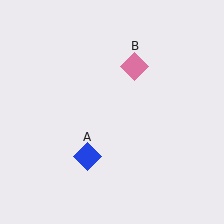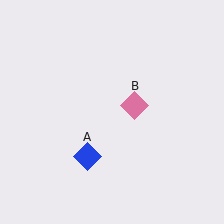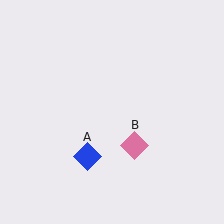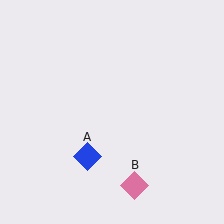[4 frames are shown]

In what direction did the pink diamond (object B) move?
The pink diamond (object B) moved down.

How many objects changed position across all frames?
1 object changed position: pink diamond (object B).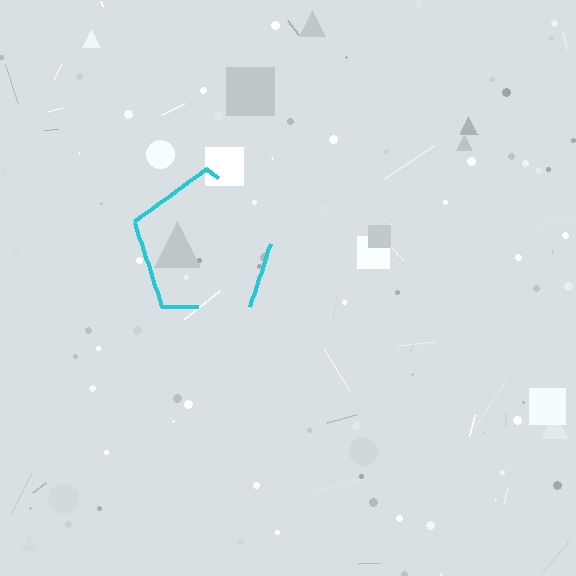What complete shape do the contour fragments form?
The contour fragments form a pentagon.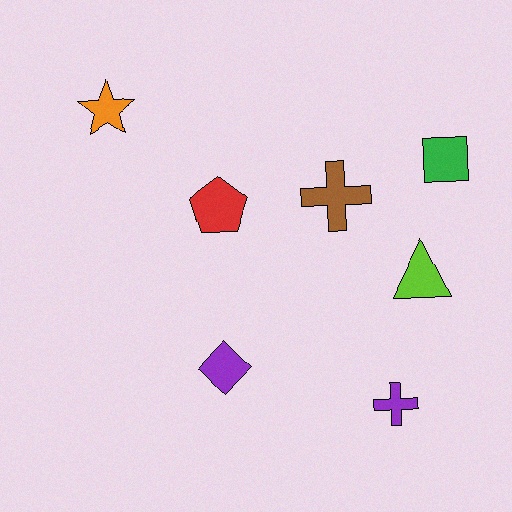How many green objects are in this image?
There is 1 green object.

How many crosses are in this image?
There are 2 crosses.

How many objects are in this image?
There are 7 objects.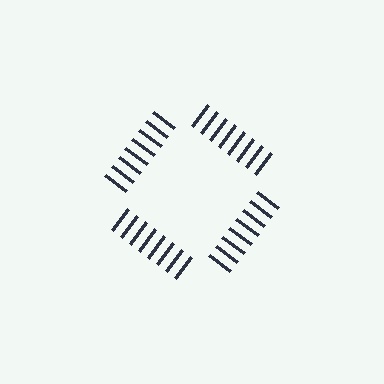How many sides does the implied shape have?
4 sides — the line-ends trace a square.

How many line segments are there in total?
32 — 8 along each of the 4 edges.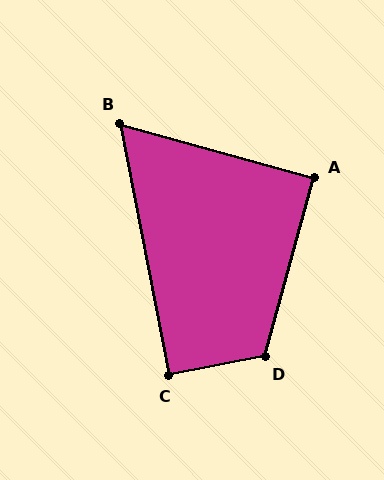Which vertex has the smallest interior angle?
B, at approximately 63 degrees.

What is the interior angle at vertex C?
Approximately 90 degrees (approximately right).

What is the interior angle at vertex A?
Approximately 90 degrees (approximately right).